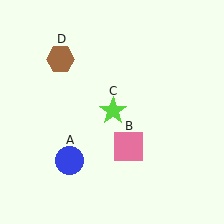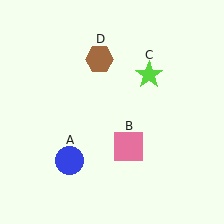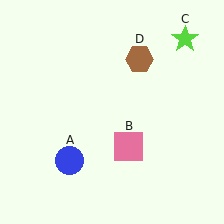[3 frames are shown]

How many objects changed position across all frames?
2 objects changed position: lime star (object C), brown hexagon (object D).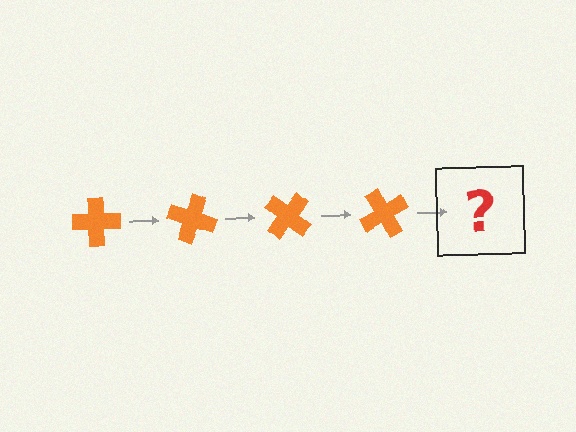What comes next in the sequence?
The next element should be an orange cross rotated 80 degrees.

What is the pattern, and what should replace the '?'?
The pattern is that the cross rotates 20 degrees each step. The '?' should be an orange cross rotated 80 degrees.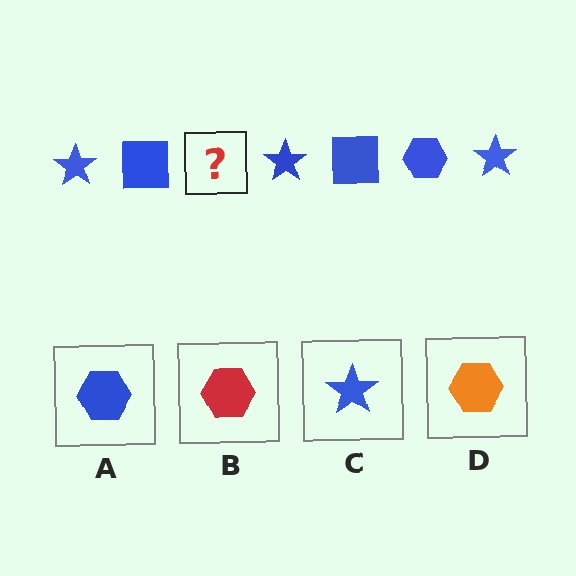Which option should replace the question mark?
Option A.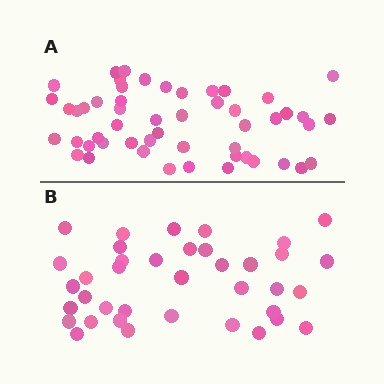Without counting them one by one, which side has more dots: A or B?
Region A (the top region) has more dots.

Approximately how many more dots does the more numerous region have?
Region A has approximately 15 more dots than region B.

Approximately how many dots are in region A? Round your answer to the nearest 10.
About 50 dots. (The exact count is 52, which rounds to 50.)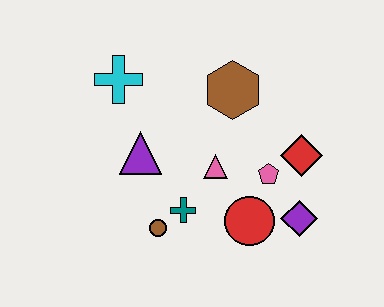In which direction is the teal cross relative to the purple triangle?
The teal cross is below the purple triangle.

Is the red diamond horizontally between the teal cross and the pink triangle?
No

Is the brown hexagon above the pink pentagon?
Yes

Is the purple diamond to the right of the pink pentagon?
Yes